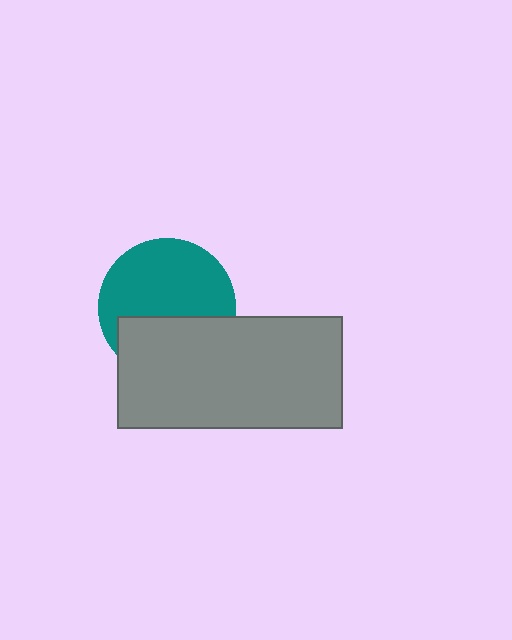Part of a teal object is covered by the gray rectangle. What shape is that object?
It is a circle.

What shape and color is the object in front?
The object in front is a gray rectangle.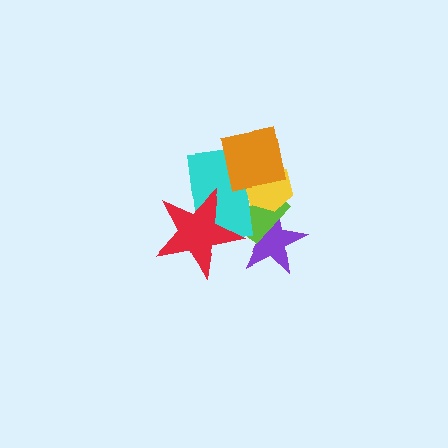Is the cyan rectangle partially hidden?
Yes, it is partially covered by another shape.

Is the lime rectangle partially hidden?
Yes, it is partially covered by another shape.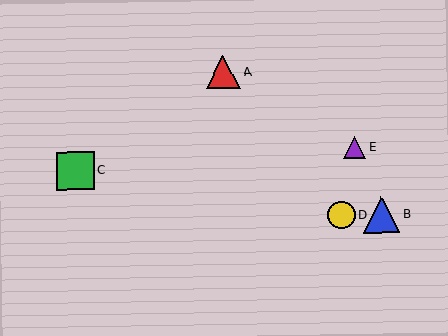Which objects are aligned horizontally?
Objects B, D are aligned horizontally.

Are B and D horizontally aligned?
Yes, both are at y≈214.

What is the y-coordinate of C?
Object C is at y≈171.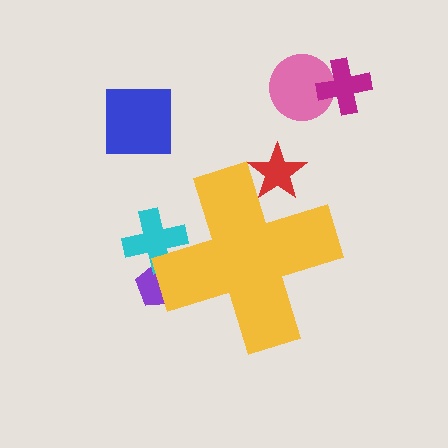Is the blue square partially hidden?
No, the blue square is fully visible.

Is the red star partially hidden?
Yes, the red star is partially hidden behind the yellow cross.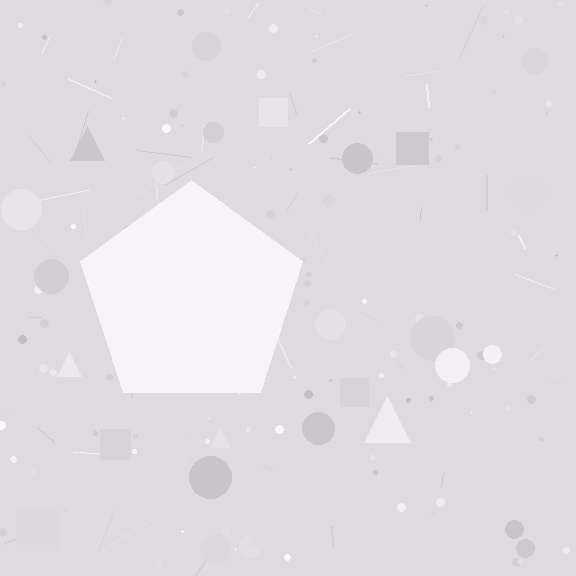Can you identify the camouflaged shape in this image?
The camouflaged shape is a pentagon.